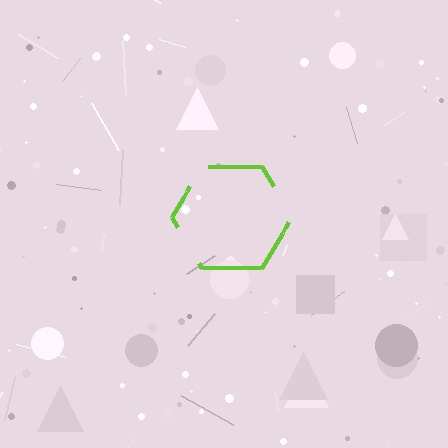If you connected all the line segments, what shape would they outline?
They would outline a hexagon.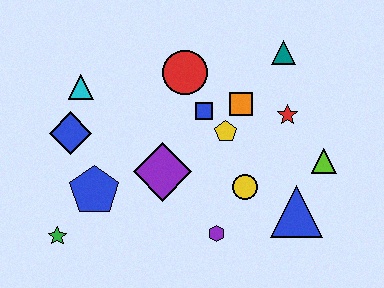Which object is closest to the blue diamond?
The cyan triangle is closest to the blue diamond.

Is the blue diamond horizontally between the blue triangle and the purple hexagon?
No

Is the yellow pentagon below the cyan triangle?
Yes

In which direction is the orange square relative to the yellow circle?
The orange square is above the yellow circle.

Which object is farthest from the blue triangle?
The cyan triangle is farthest from the blue triangle.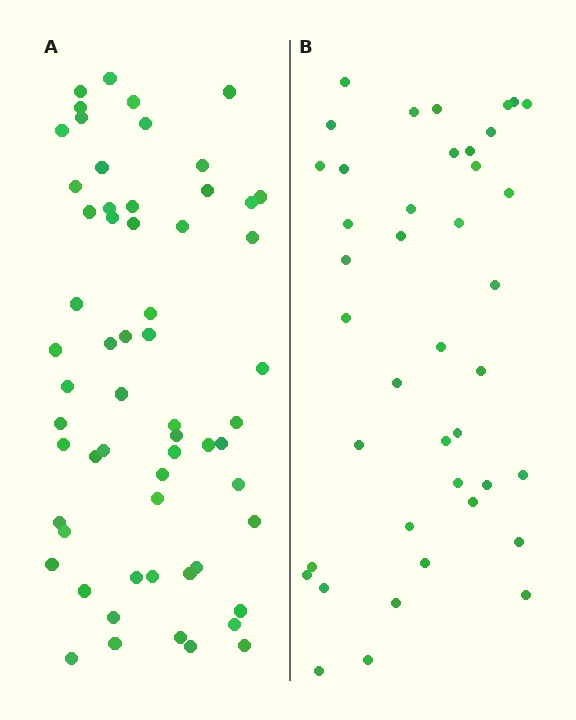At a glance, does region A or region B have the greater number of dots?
Region A (the left region) has more dots.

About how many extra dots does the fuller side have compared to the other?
Region A has approximately 20 more dots than region B.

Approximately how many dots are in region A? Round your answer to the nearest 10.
About 60 dots.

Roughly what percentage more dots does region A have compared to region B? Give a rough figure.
About 45% more.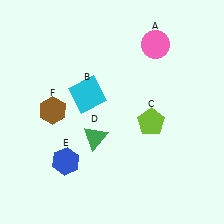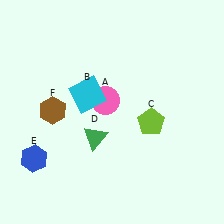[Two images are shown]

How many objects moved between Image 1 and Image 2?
2 objects moved between the two images.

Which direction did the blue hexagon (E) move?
The blue hexagon (E) moved left.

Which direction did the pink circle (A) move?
The pink circle (A) moved down.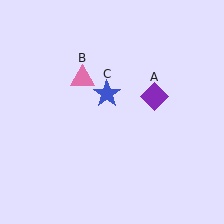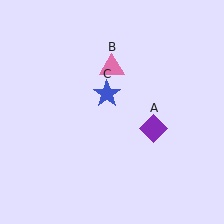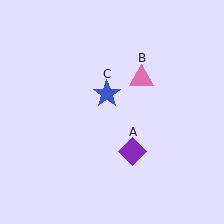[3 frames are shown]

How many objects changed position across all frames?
2 objects changed position: purple diamond (object A), pink triangle (object B).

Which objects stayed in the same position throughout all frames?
Blue star (object C) remained stationary.